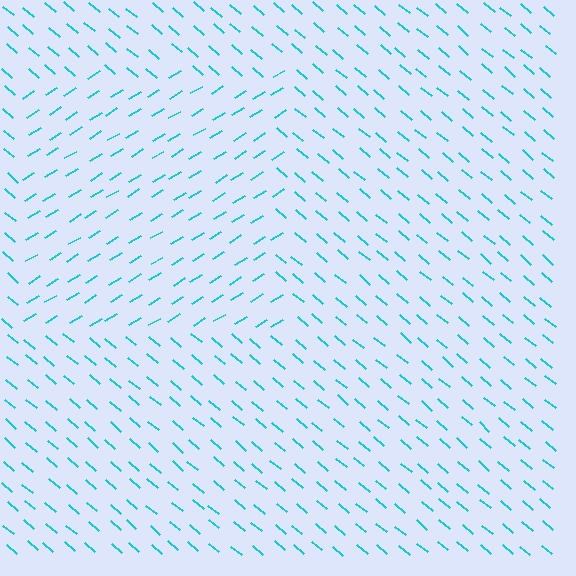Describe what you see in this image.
The image is filled with small cyan line segments. A rectangle region in the image has lines oriented differently from the surrounding lines, creating a visible texture boundary.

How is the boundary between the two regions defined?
The boundary is defined purely by a change in line orientation (approximately 72 degrees difference). All lines are the same color and thickness.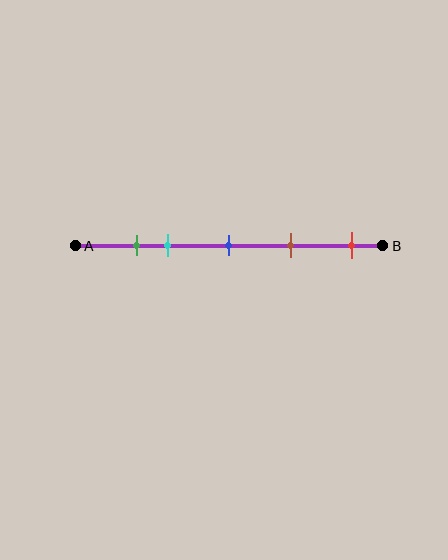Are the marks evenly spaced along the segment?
No, the marks are not evenly spaced.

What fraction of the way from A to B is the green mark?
The green mark is approximately 20% (0.2) of the way from A to B.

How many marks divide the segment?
There are 5 marks dividing the segment.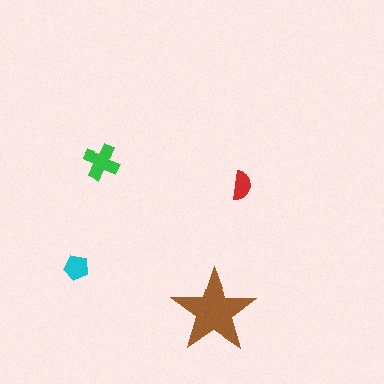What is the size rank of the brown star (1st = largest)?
1st.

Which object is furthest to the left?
The cyan pentagon is leftmost.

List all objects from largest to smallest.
The brown star, the green cross, the cyan pentagon, the red semicircle.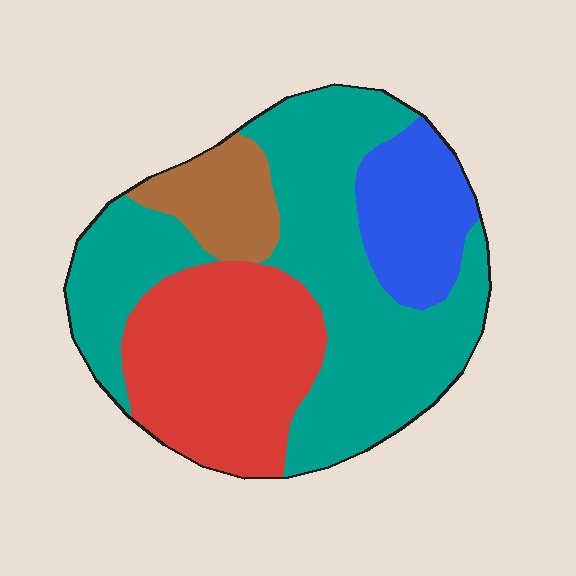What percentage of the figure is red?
Red takes up about one quarter (1/4) of the figure.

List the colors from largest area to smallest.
From largest to smallest: teal, red, blue, brown.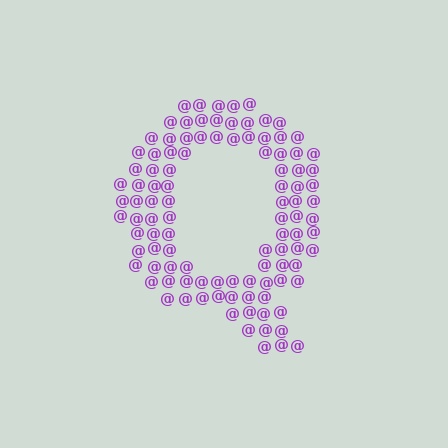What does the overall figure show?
The overall figure shows the letter Q.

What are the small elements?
The small elements are at signs.